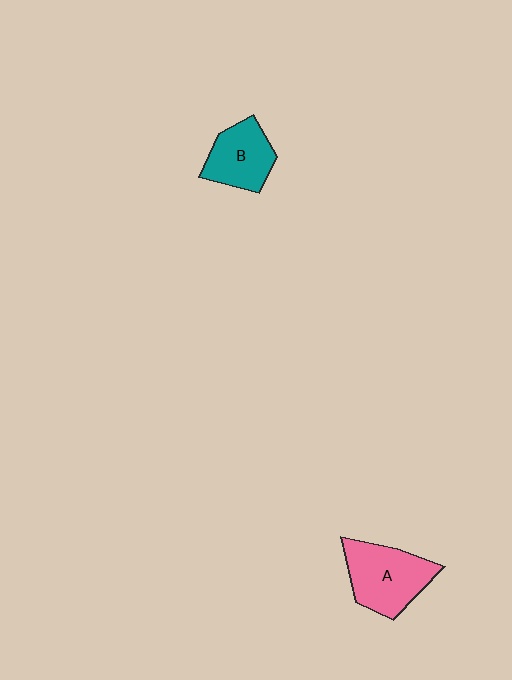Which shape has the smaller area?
Shape B (teal).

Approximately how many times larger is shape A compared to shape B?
Approximately 1.3 times.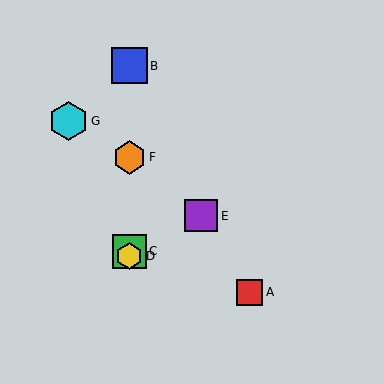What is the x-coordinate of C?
Object C is at x≈129.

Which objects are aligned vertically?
Objects B, C, D, F are aligned vertically.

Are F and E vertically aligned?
No, F is at x≈129 and E is at x≈201.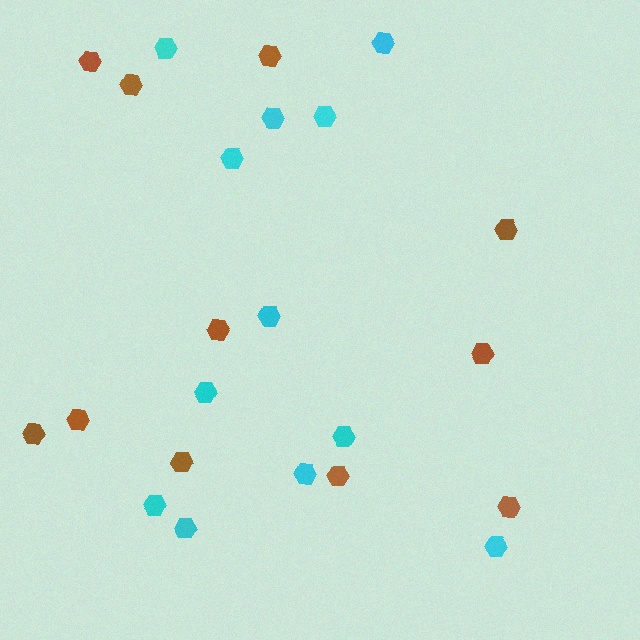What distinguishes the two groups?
There are 2 groups: one group of cyan hexagons (12) and one group of brown hexagons (11).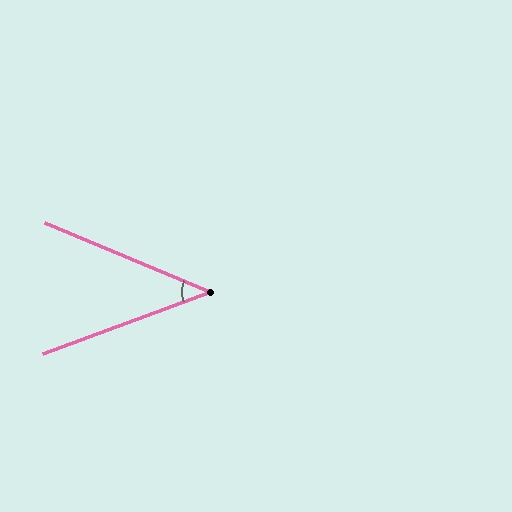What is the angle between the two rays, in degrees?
Approximately 43 degrees.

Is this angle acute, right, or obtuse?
It is acute.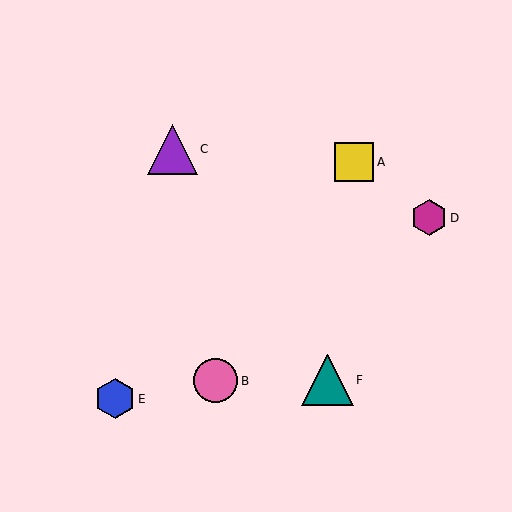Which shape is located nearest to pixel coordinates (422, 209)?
The magenta hexagon (labeled D) at (429, 218) is nearest to that location.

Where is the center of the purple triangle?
The center of the purple triangle is at (173, 149).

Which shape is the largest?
The teal triangle (labeled F) is the largest.